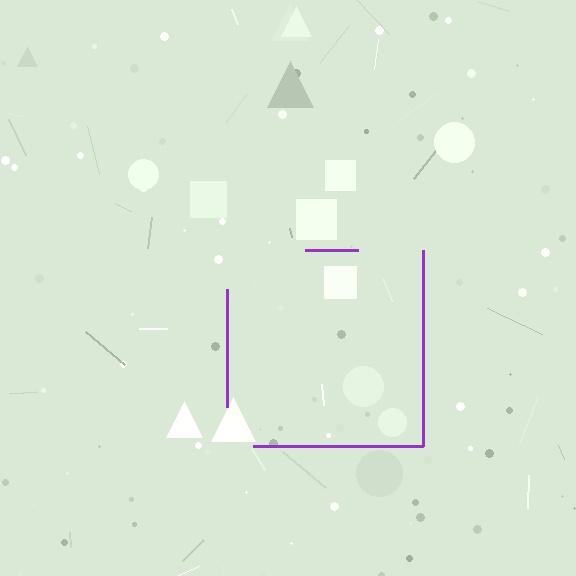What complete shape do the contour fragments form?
The contour fragments form a square.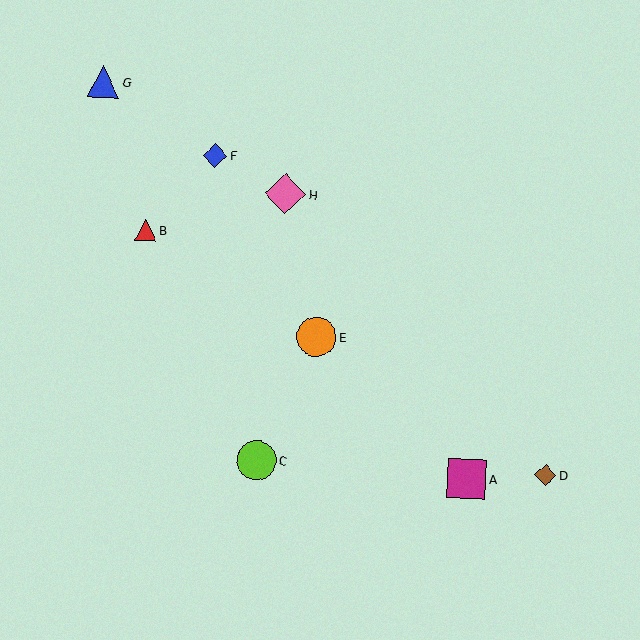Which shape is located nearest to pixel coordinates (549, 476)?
The brown diamond (labeled D) at (546, 475) is nearest to that location.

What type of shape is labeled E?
Shape E is an orange circle.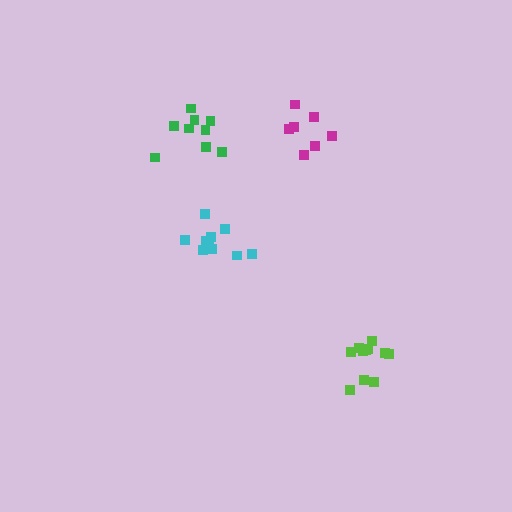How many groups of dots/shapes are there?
There are 4 groups.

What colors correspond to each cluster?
The clusters are colored: magenta, cyan, green, lime.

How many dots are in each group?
Group 1: 7 dots, Group 2: 10 dots, Group 3: 9 dots, Group 4: 11 dots (37 total).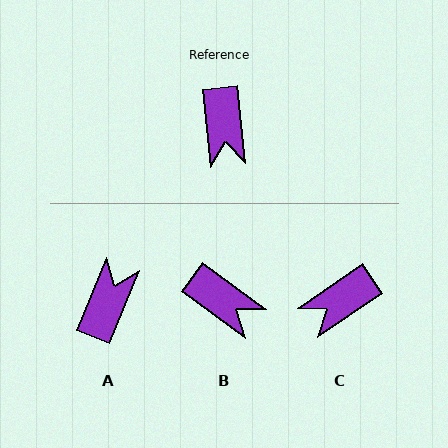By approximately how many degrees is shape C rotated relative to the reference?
Approximately 62 degrees clockwise.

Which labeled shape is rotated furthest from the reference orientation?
A, about 152 degrees away.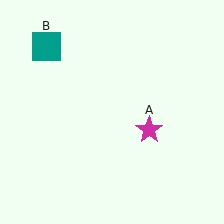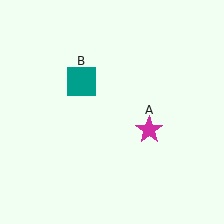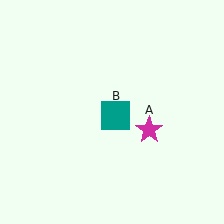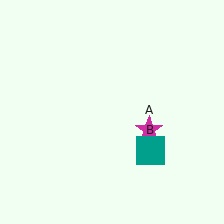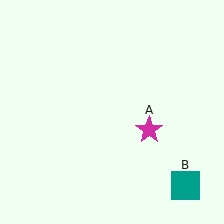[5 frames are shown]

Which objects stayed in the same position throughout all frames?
Magenta star (object A) remained stationary.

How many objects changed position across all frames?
1 object changed position: teal square (object B).